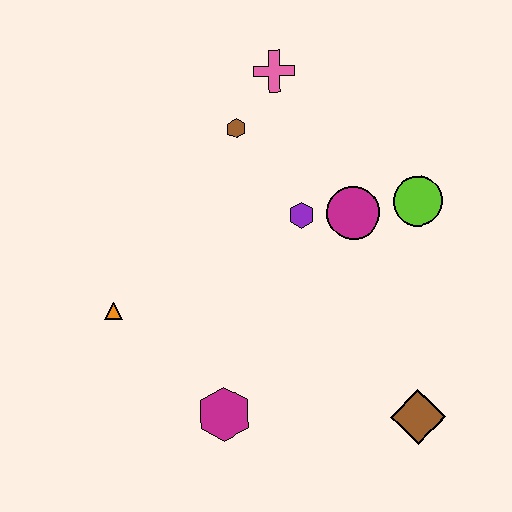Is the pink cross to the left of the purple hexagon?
Yes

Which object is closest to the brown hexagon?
The pink cross is closest to the brown hexagon.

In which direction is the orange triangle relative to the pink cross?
The orange triangle is below the pink cross.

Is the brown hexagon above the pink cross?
No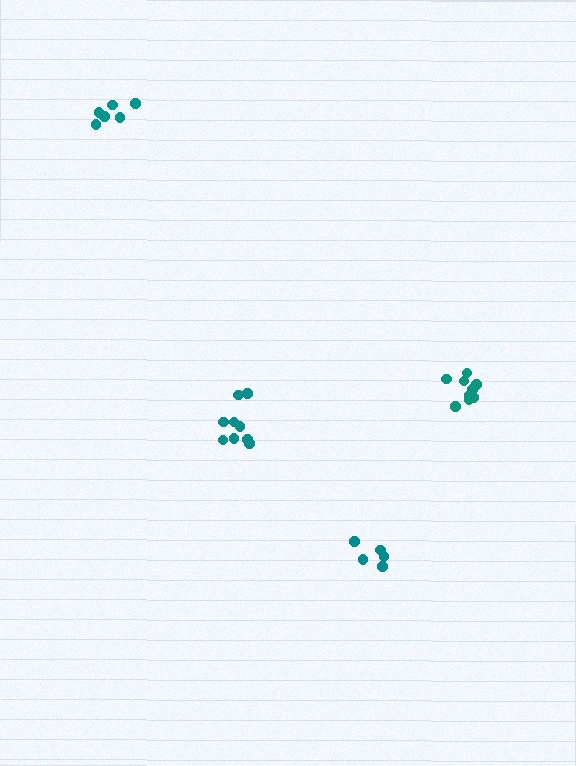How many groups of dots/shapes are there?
There are 4 groups.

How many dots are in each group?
Group 1: 6 dots, Group 2: 9 dots, Group 3: 9 dots, Group 4: 5 dots (29 total).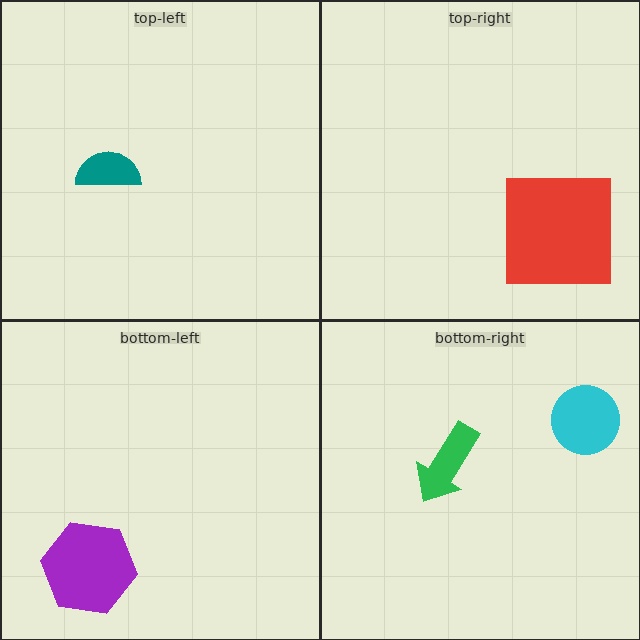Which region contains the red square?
The top-right region.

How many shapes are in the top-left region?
1.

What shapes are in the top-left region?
The teal semicircle.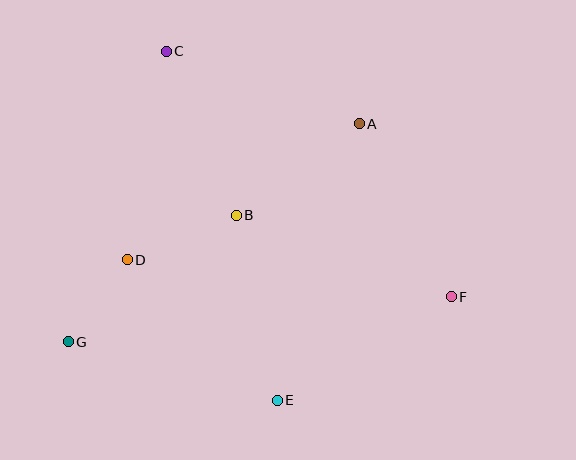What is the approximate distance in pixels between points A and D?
The distance between A and D is approximately 269 pixels.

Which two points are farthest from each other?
Points F and G are farthest from each other.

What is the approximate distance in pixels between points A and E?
The distance between A and E is approximately 288 pixels.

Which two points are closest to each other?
Points D and G are closest to each other.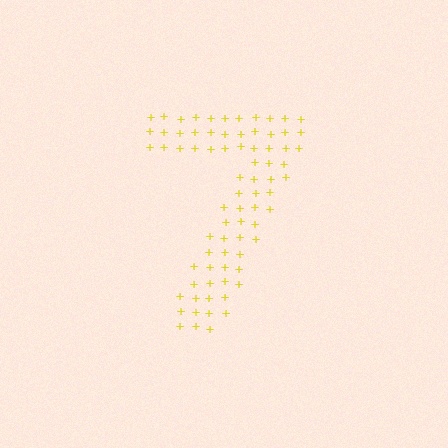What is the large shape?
The large shape is the digit 7.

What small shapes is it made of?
It is made of small plus signs.